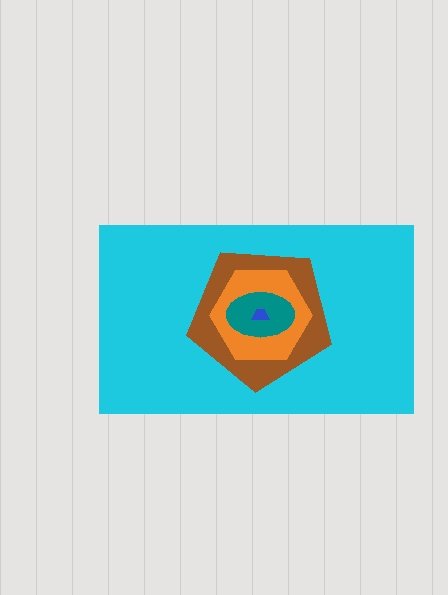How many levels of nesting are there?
5.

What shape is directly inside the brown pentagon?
The orange hexagon.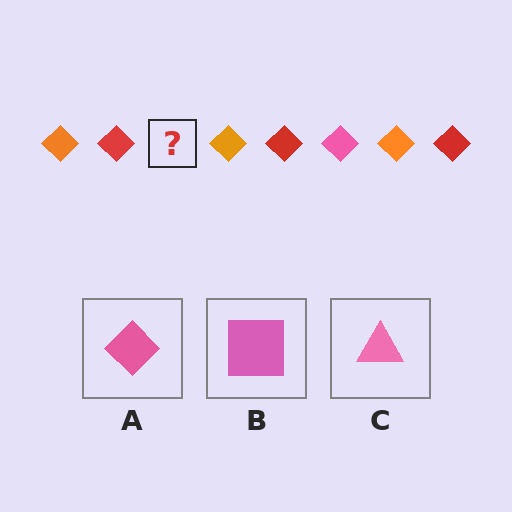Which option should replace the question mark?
Option A.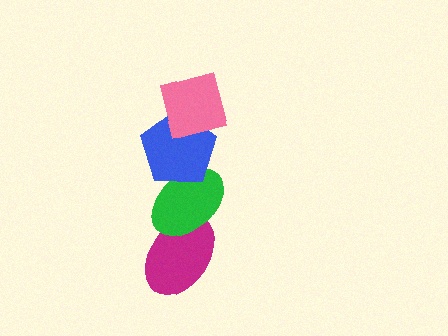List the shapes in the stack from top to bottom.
From top to bottom: the pink square, the blue pentagon, the green ellipse, the magenta ellipse.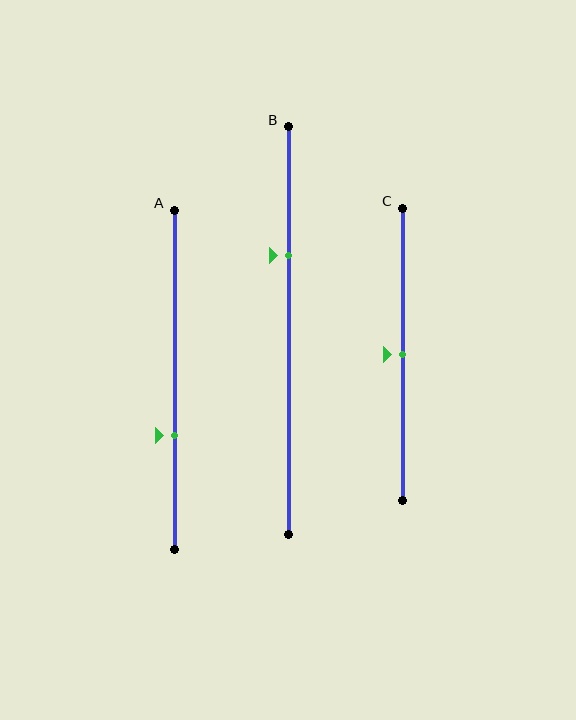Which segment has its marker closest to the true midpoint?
Segment C has its marker closest to the true midpoint.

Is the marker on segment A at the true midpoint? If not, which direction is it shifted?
No, the marker on segment A is shifted downward by about 16% of the segment length.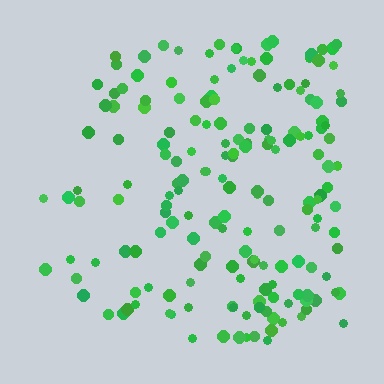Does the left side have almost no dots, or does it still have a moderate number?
Still a moderate number, just noticeably fewer than the right.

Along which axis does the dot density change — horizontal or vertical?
Horizontal.